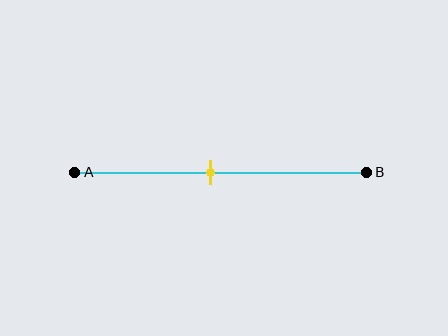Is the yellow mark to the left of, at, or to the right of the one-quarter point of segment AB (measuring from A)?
The yellow mark is to the right of the one-quarter point of segment AB.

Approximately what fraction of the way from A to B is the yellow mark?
The yellow mark is approximately 45% of the way from A to B.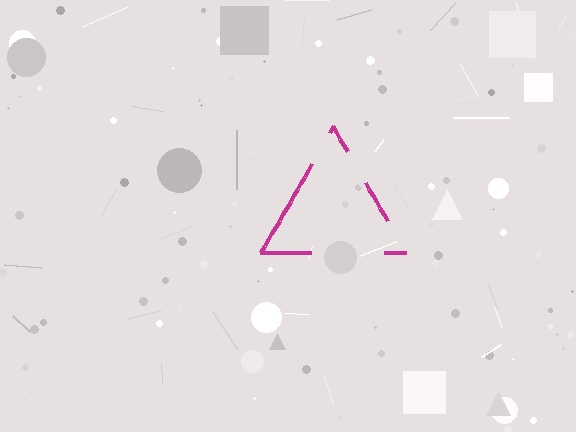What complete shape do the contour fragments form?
The contour fragments form a triangle.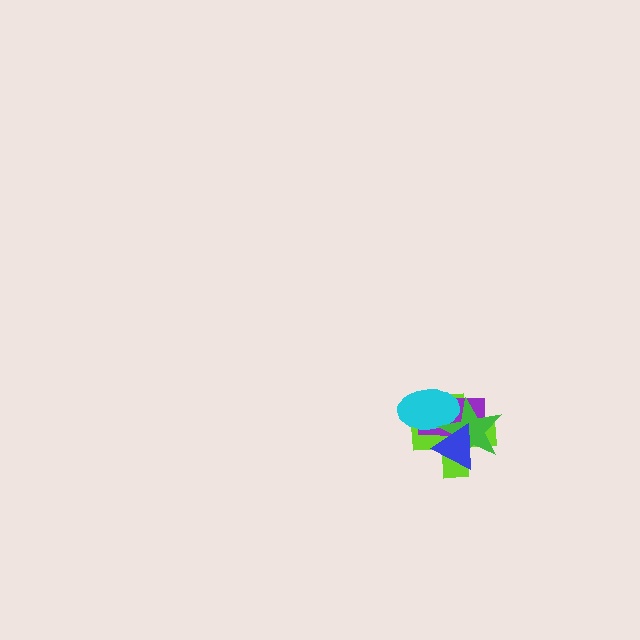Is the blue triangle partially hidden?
No, no other shape covers it.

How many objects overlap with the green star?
4 objects overlap with the green star.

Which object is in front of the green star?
The blue triangle is in front of the green star.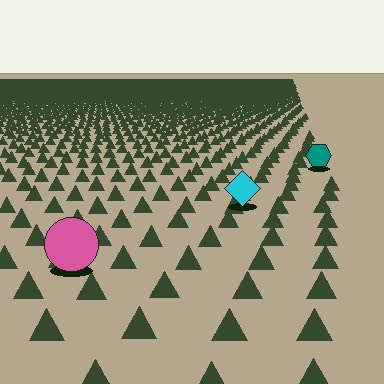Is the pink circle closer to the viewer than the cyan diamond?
Yes. The pink circle is closer — you can tell from the texture gradient: the ground texture is coarser near it.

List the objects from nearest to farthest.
From nearest to farthest: the pink circle, the cyan diamond, the teal hexagon.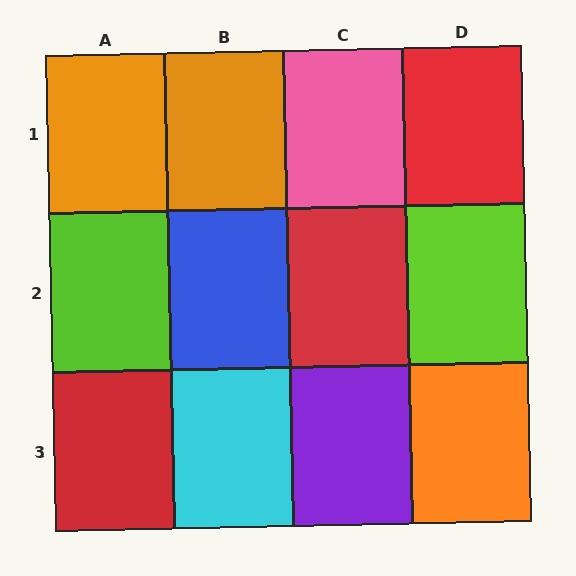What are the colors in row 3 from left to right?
Red, cyan, purple, orange.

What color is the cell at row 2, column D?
Lime.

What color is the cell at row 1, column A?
Orange.